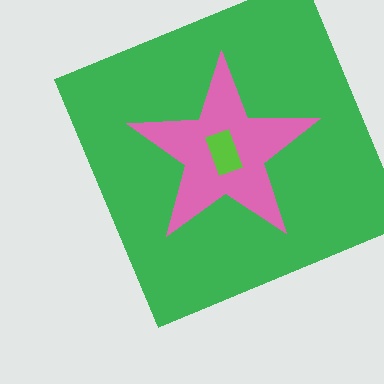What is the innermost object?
The lime rectangle.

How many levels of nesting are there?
3.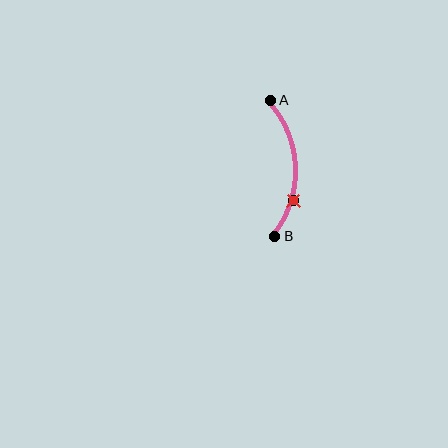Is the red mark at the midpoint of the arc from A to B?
No. The red mark lies on the arc but is closer to endpoint B. The arc midpoint would be at the point on the curve equidistant along the arc from both A and B.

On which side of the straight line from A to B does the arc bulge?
The arc bulges to the right of the straight line connecting A and B.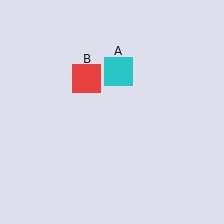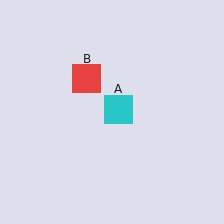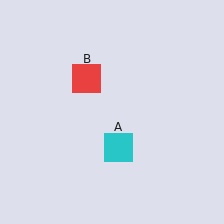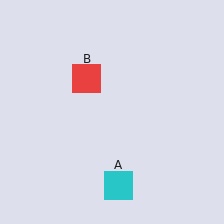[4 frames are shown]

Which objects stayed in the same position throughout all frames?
Red square (object B) remained stationary.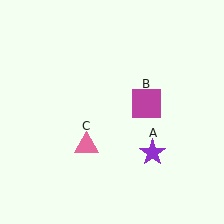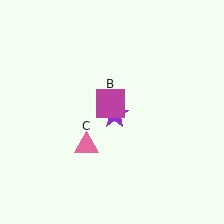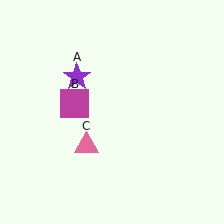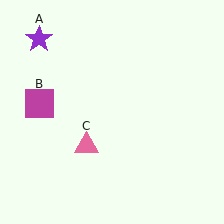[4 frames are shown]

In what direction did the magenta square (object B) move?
The magenta square (object B) moved left.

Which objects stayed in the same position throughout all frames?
Pink triangle (object C) remained stationary.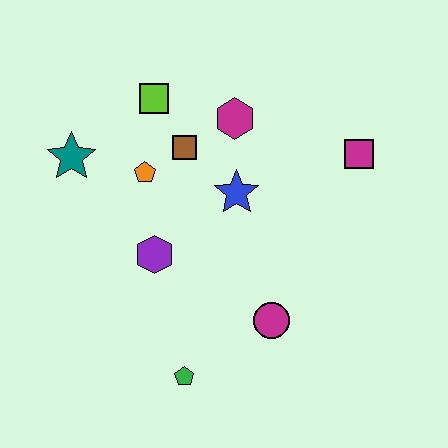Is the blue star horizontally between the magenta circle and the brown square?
Yes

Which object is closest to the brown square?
The orange pentagon is closest to the brown square.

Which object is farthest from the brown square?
The green pentagon is farthest from the brown square.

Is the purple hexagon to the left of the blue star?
Yes